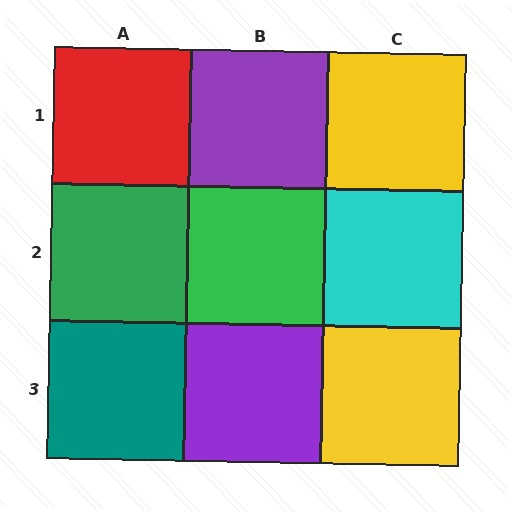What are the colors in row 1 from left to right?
Red, purple, yellow.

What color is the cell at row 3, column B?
Purple.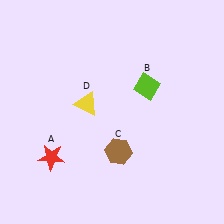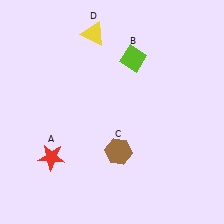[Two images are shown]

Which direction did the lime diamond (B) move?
The lime diamond (B) moved up.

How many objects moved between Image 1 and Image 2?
2 objects moved between the two images.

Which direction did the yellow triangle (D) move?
The yellow triangle (D) moved up.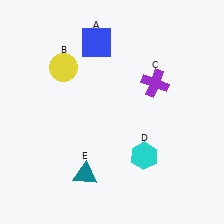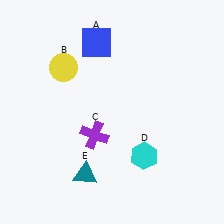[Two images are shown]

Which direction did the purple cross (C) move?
The purple cross (C) moved left.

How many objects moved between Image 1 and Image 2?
1 object moved between the two images.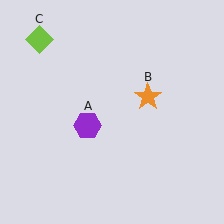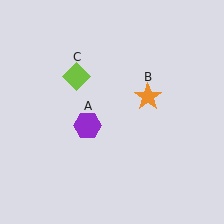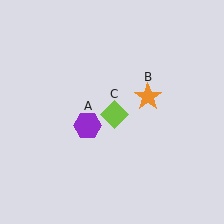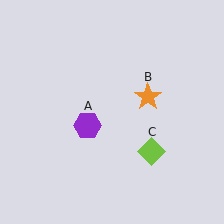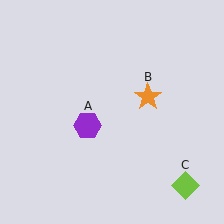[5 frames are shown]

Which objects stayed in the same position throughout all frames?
Purple hexagon (object A) and orange star (object B) remained stationary.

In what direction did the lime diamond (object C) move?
The lime diamond (object C) moved down and to the right.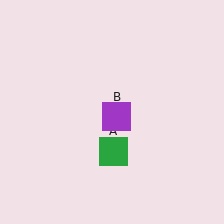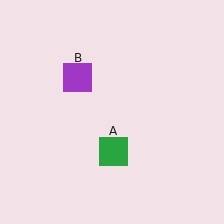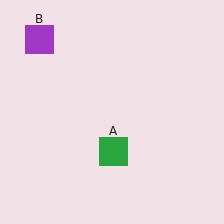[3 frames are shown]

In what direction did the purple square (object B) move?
The purple square (object B) moved up and to the left.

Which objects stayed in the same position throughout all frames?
Green square (object A) remained stationary.